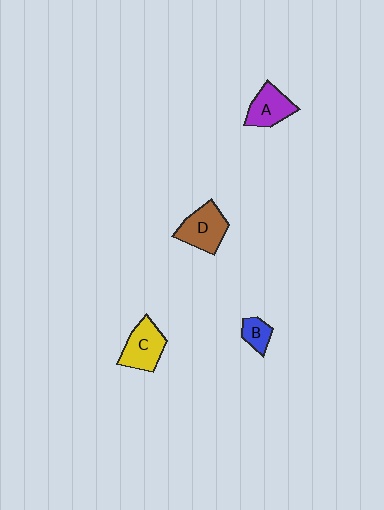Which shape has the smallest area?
Shape B (blue).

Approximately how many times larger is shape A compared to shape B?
Approximately 1.8 times.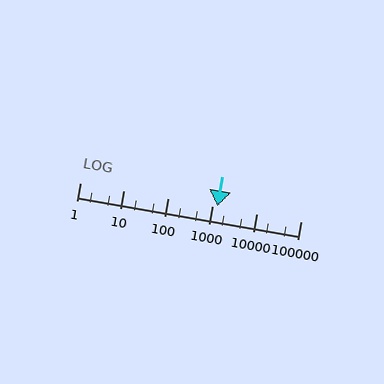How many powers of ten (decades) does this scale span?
The scale spans 5 decades, from 1 to 100000.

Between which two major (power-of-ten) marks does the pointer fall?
The pointer is between 1000 and 10000.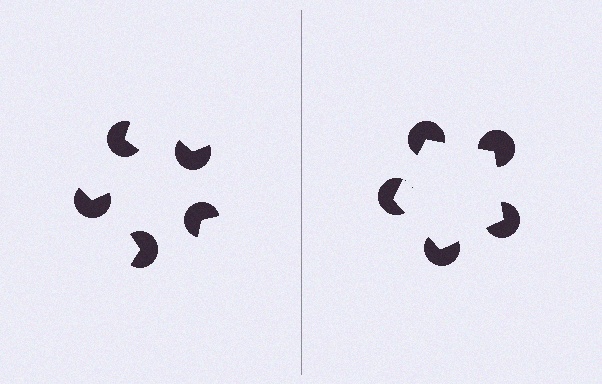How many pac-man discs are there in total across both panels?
10 — 5 on each side.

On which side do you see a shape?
An illusory pentagon appears on the right side. On the left side the wedge cuts are rotated, so no coherent shape forms.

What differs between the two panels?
The pac-man discs are positioned identically on both sides; only the wedge orientations differ. On the right they align to a pentagon; on the left they are misaligned.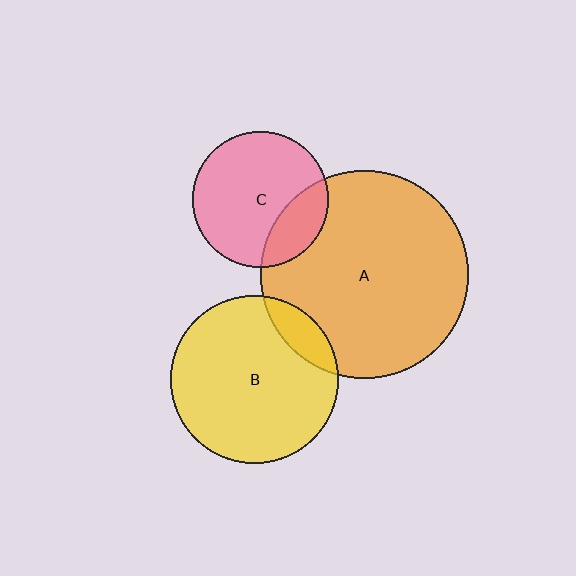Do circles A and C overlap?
Yes.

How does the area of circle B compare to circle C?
Approximately 1.5 times.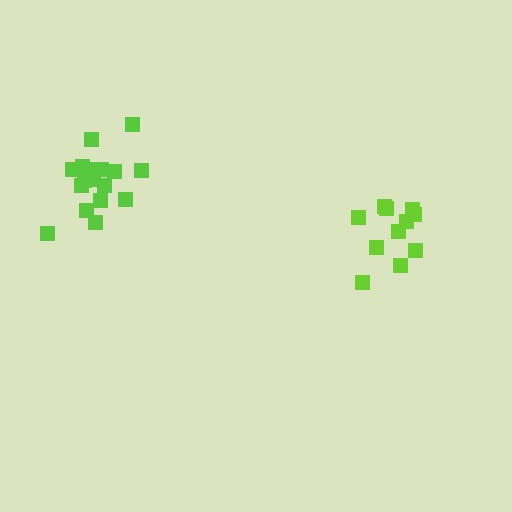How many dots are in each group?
Group 1: 11 dots, Group 2: 17 dots (28 total).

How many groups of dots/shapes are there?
There are 2 groups.